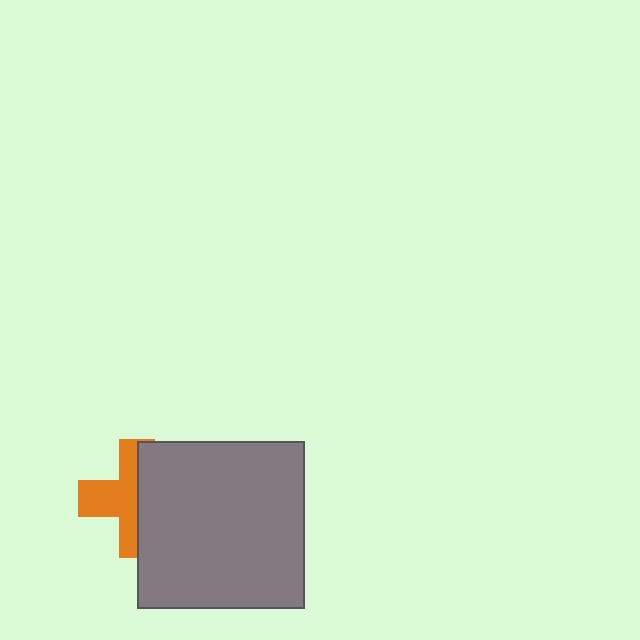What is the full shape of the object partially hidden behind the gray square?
The partially hidden object is an orange cross.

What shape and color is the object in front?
The object in front is a gray square.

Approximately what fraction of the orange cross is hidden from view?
Roughly 50% of the orange cross is hidden behind the gray square.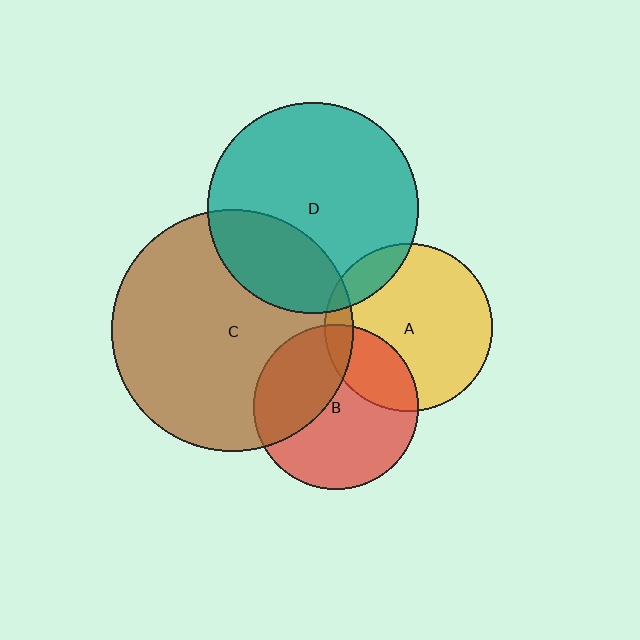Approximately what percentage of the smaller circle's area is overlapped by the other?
Approximately 25%.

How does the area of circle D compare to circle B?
Approximately 1.6 times.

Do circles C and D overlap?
Yes.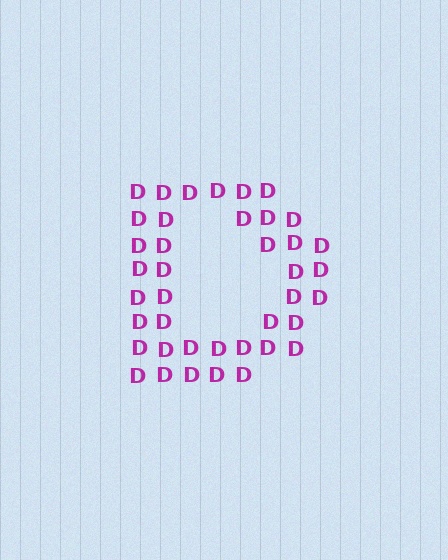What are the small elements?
The small elements are letter D's.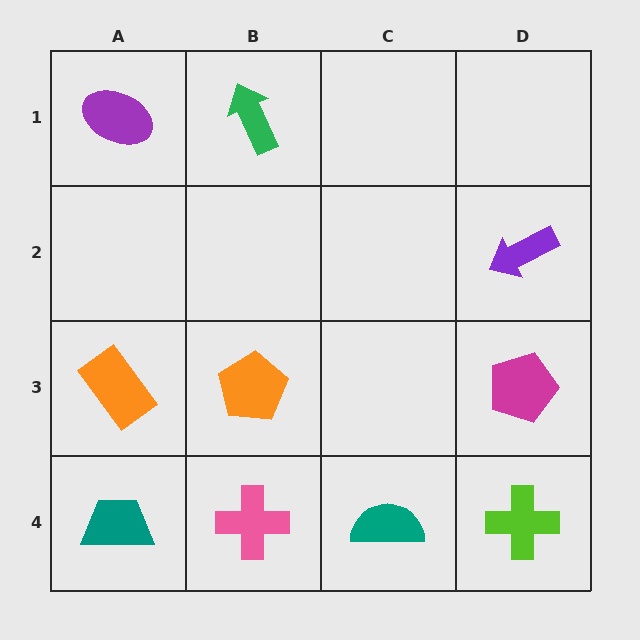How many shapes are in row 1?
2 shapes.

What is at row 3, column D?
A magenta pentagon.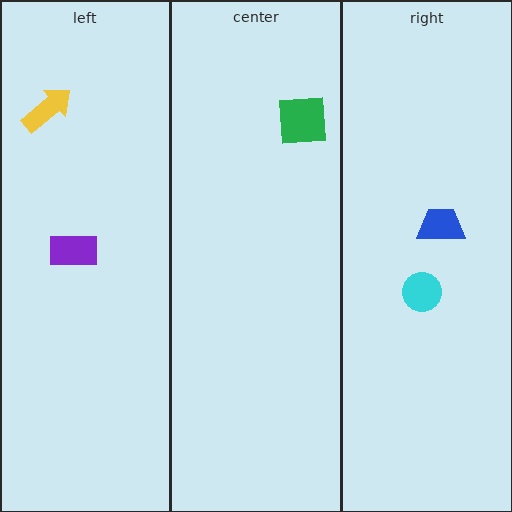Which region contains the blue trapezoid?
The right region.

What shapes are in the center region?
The green square.